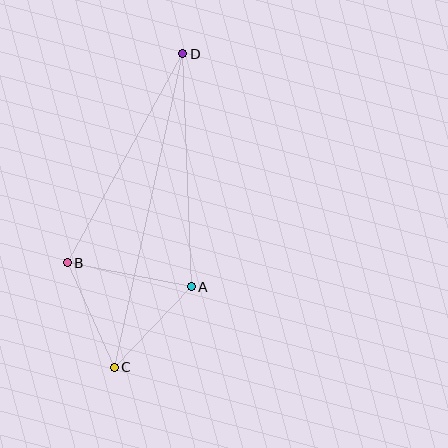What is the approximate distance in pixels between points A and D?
The distance between A and D is approximately 233 pixels.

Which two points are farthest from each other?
Points C and D are farthest from each other.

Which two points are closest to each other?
Points A and C are closest to each other.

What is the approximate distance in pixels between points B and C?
The distance between B and C is approximately 114 pixels.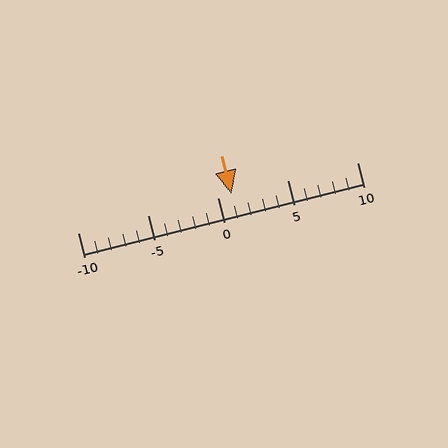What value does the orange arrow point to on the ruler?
The orange arrow points to approximately 1.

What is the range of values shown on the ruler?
The ruler shows values from -10 to 10.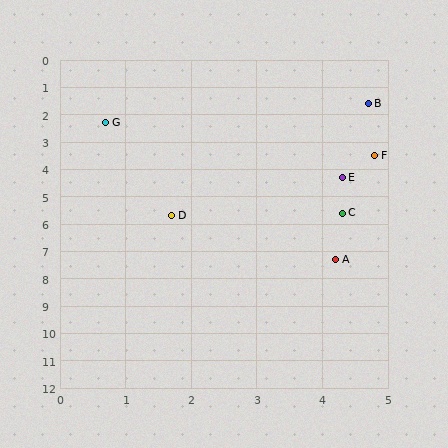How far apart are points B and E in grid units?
Points B and E are about 2.7 grid units apart.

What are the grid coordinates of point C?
Point C is at approximately (4.3, 5.6).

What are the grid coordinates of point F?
Point F is at approximately (4.8, 3.5).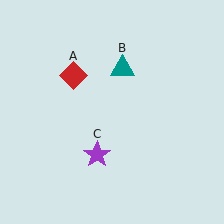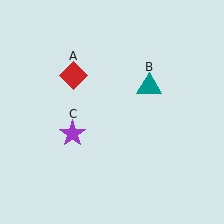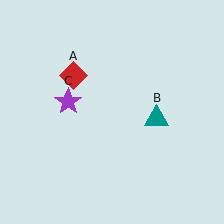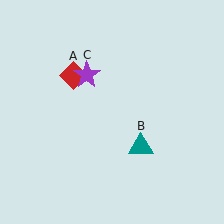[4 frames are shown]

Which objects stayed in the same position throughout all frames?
Red diamond (object A) remained stationary.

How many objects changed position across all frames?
2 objects changed position: teal triangle (object B), purple star (object C).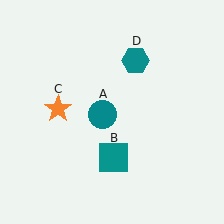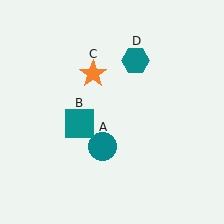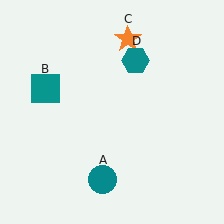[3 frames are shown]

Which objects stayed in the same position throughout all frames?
Teal hexagon (object D) remained stationary.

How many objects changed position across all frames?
3 objects changed position: teal circle (object A), teal square (object B), orange star (object C).